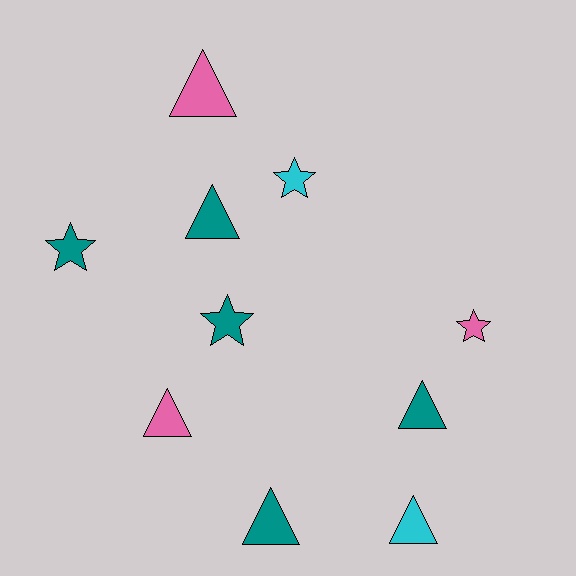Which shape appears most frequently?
Triangle, with 6 objects.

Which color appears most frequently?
Teal, with 5 objects.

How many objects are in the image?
There are 10 objects.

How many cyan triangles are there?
There is 1 cyan triangle.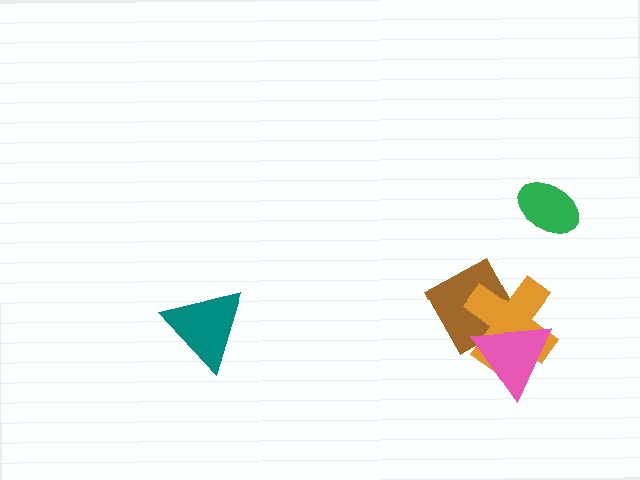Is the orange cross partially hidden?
Yes, it is partially covered by another shape.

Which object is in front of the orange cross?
The pink triangle is in front of the orange cross.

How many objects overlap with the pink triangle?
2 objects overlap with the pink triangle.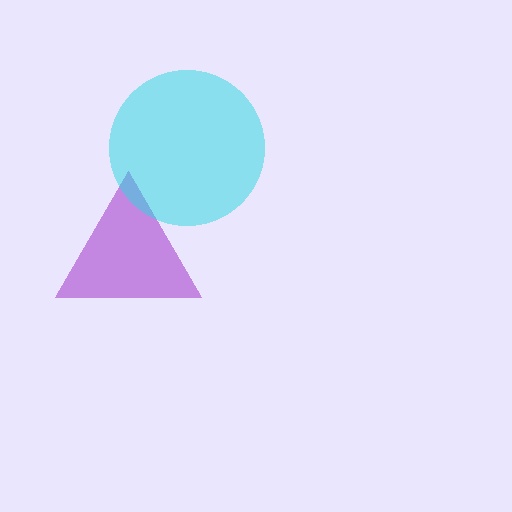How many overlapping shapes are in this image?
There are 2 overlapping shapes in the image.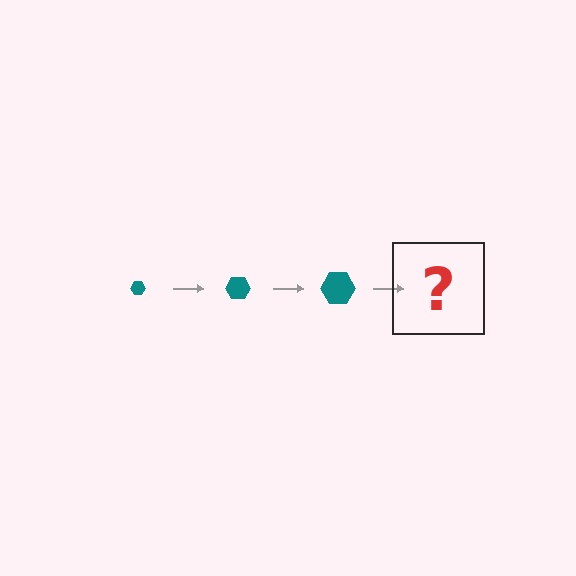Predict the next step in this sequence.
The next step is a teal hexagon, larger than the previous one.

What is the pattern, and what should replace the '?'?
The pattern is that the hexagon gets progressively larger each step. The '?' should be a teal hexagon, larger than the previous one.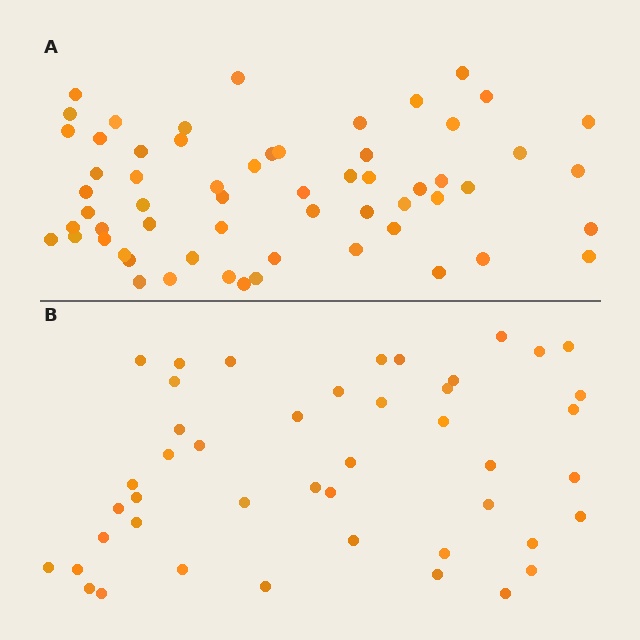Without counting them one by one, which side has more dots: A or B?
Region A (the top region) has more dots.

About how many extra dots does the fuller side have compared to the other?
Region A has approximately 15 more dots than region B.